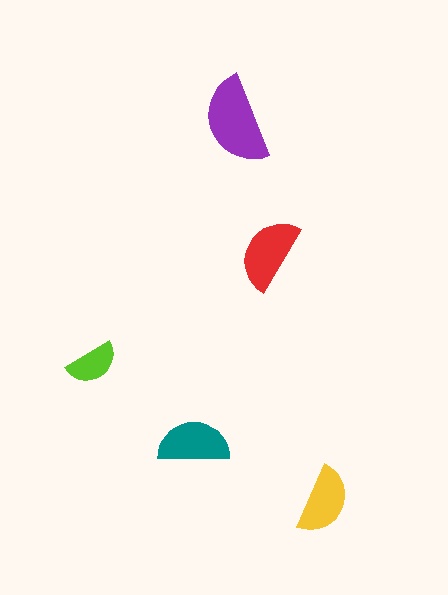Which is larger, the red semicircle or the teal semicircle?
The red one.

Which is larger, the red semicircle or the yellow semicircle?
The red one.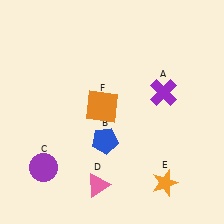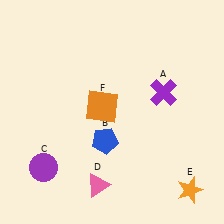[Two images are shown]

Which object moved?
The orange star (E) moved right.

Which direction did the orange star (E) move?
The orange star (E) moved right.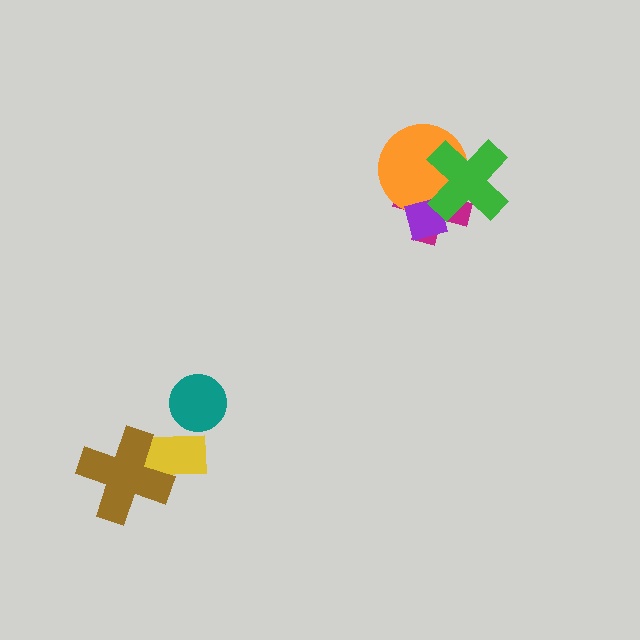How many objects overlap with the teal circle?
0 objects overlap with the teal circle.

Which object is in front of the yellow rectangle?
The brown cross is in front of the yellow rectangle.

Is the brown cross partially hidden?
No, no other shape covers it.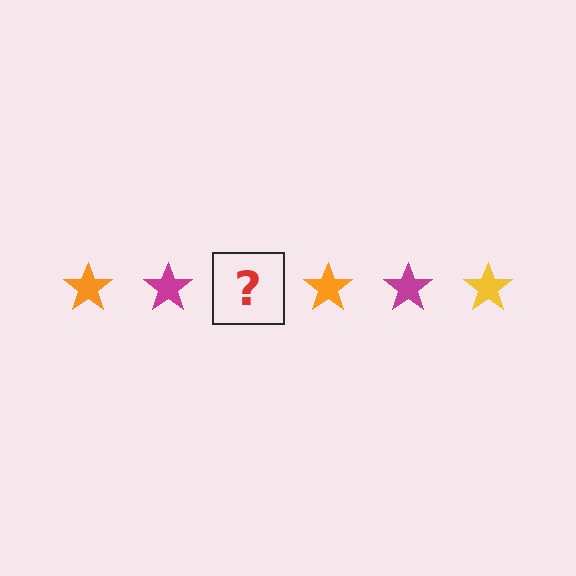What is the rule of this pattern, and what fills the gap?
The rule is that the pattern cycles through orange, magenta, yellow stars. The gap should be filled with a yellow star.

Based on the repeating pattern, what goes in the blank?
The blank should be a yellow star.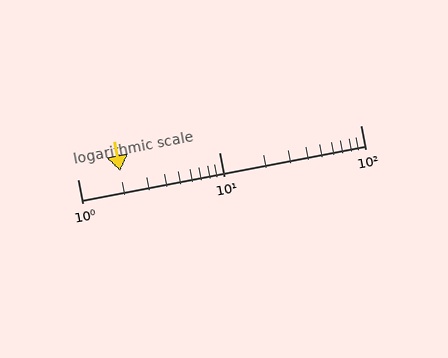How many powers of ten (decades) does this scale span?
The scale spans 2 decades, from 1 to 100.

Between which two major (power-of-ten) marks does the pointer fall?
The pointer is between 1 and 10.